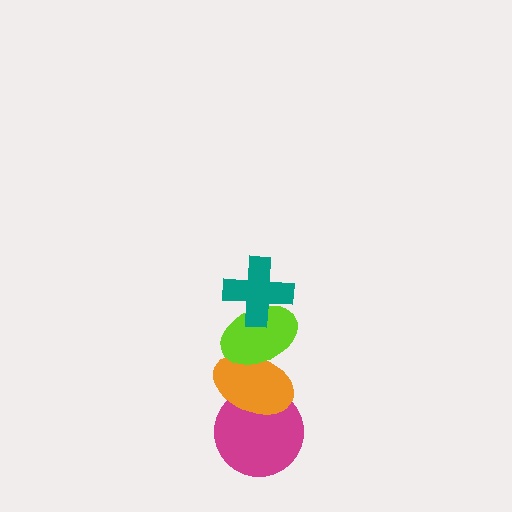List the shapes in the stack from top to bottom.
From top to bottom: the teal cross, the lime ellipse, the orange ellipse, the magenta circle.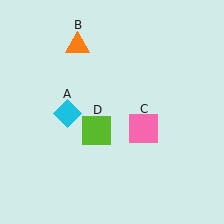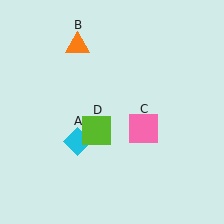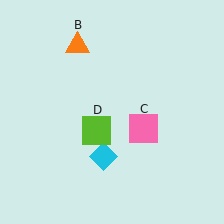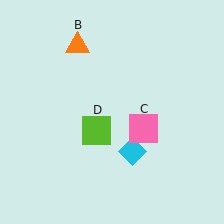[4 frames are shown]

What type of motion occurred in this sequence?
The cyan diamond (object A) rotated counterclockwise around the center of the scene.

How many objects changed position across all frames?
1 object changed position: cyan diamond (object A).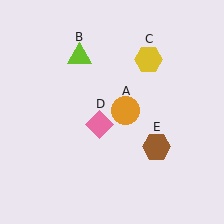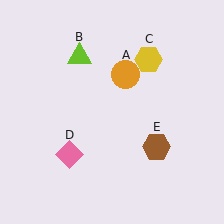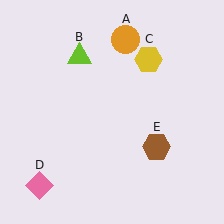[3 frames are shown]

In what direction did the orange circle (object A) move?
The orange circle (object A) moved up.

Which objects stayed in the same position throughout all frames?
Lime triangle (object B) and yellow hexagon (object C) and brown hexagon (object E) remained stationary.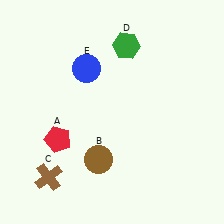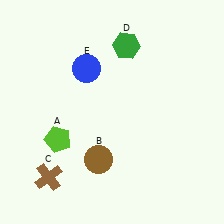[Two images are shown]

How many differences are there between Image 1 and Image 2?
There is 1 difference between the two images.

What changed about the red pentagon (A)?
In Image 1, A is red. In Image 2, it changed to lime.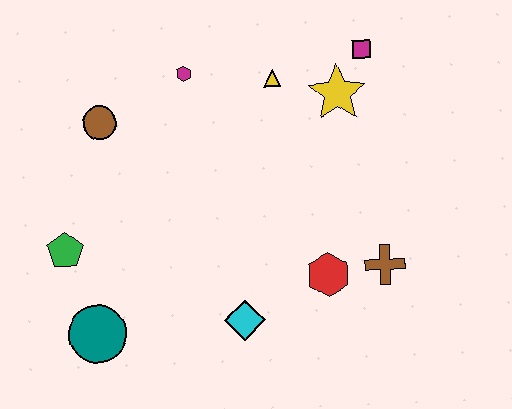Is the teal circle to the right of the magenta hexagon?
No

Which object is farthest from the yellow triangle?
The teal circle is farthest from the yellow triangle.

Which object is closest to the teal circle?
The green pentagon is closest to the teal circle.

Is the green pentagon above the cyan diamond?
Yes